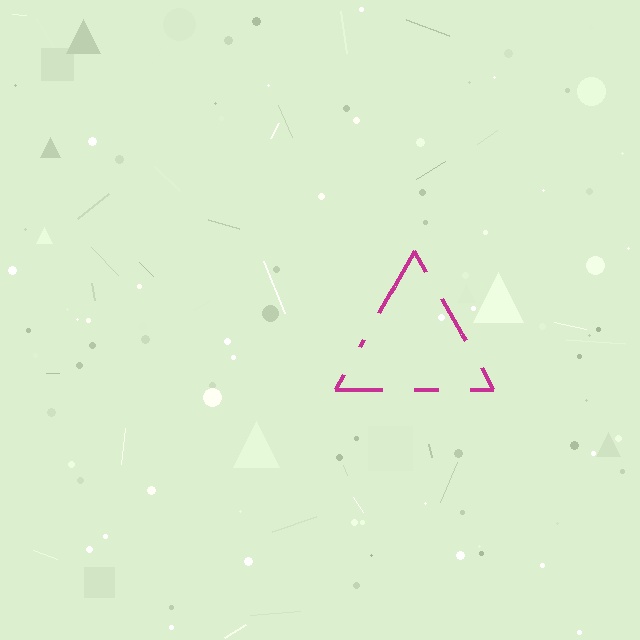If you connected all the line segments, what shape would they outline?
They would outline a triangle.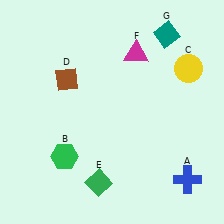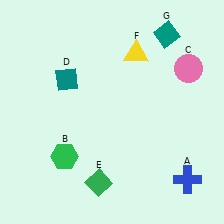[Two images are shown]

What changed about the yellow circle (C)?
In Image 1, C is yellow. In Image 2, it changed to pink.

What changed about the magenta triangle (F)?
In Image 1, F is magenta. In Image 2, it changed to yellow.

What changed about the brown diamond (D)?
In Image 1, D is brown. In Image 2, it changed to teal.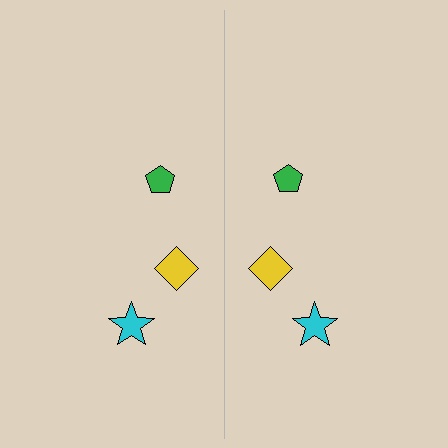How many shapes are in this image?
There are 6 shapes in this image.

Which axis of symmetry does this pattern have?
The pattern has a vertical axis of symmetry running through the center of the image.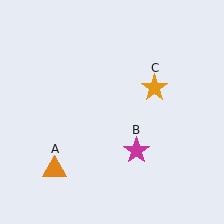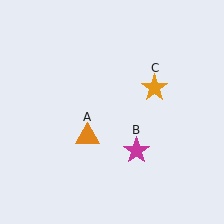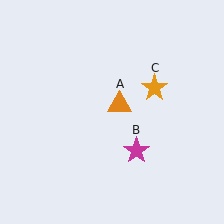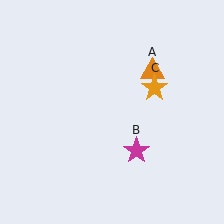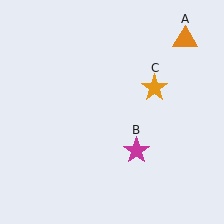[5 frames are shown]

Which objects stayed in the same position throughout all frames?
Magenta star (object B) and orange star (object C) remained stationary.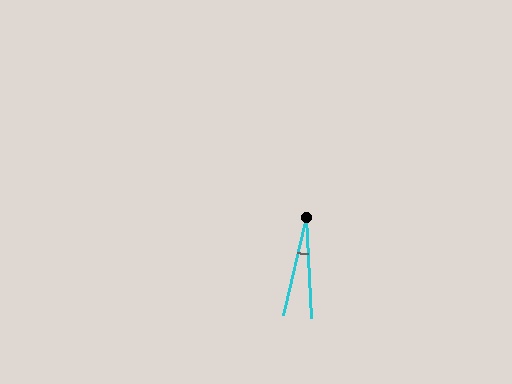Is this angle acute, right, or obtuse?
It is acute.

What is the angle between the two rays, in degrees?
Approximately 16 degrees.